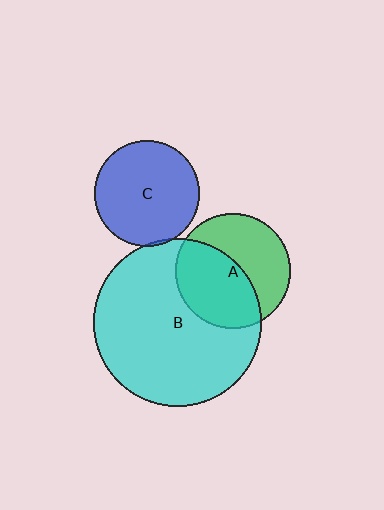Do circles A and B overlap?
Yes.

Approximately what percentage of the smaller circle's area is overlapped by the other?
Approximately 50%.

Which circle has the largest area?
Circle B (cyan).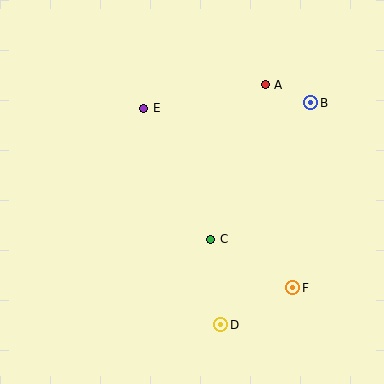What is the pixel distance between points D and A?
The distance between D and A is 244 pixels.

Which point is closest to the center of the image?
Point C at (211, 239) is closest to the center.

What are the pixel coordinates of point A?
Point A is at (265, 85).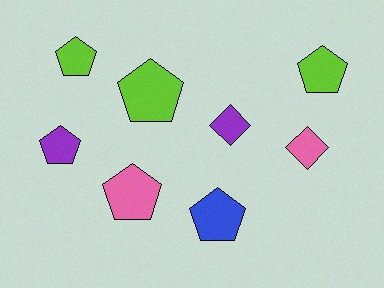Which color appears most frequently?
Lime, with 3 objects.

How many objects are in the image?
There are 8 objects.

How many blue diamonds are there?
There are no blue diamonds.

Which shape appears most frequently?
Pentagon, with 6 objects.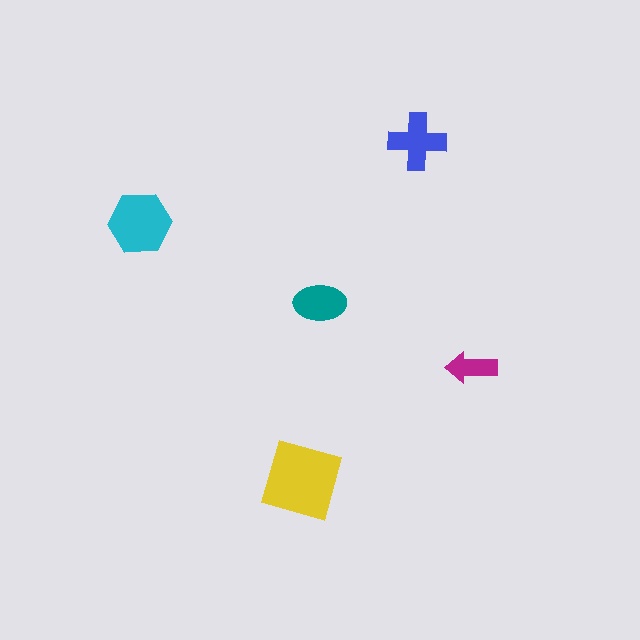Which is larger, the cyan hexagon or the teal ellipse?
The cyan hexagon.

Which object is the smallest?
The magenta arrow.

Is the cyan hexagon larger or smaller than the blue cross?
Larger.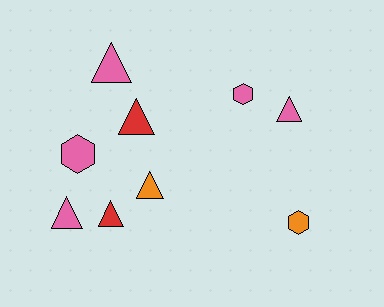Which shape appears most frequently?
Triangle, with 6 objects.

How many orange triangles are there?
There is 1 orange triangle.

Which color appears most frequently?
Pink, with 5 objects.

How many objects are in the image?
There are 9 objects.